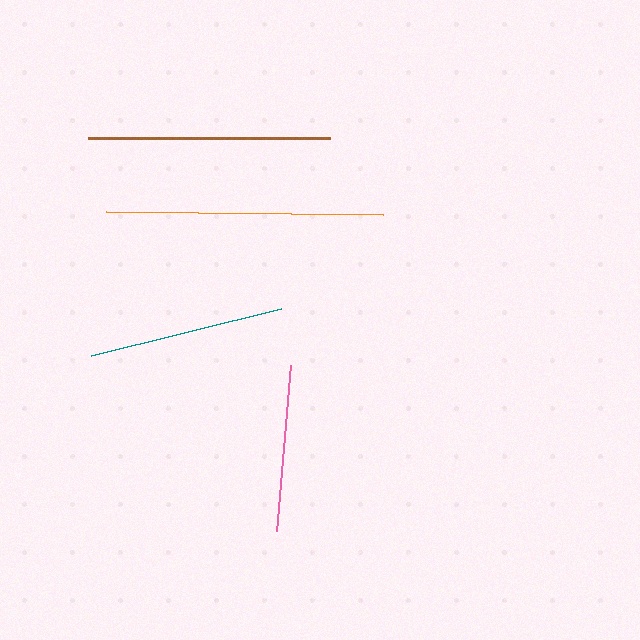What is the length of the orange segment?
The orange segment is approximately 277 pixels long.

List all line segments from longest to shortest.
From longest to shortest: orange, brown, teal, pink.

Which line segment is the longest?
The orange line is the longest at approximately 277 pixels.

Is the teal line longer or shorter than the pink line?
The teal line is longer than the pink line.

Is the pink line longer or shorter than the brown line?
The brown line is longer than the pink line.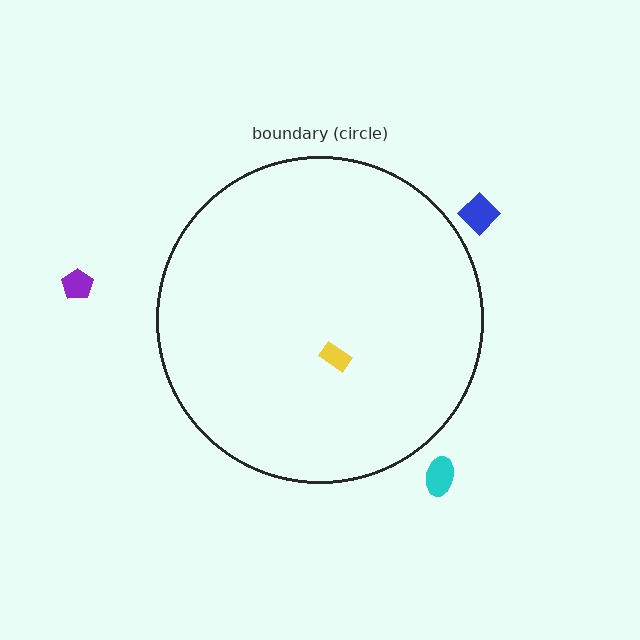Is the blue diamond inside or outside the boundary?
Outside.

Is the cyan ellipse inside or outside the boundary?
Outside.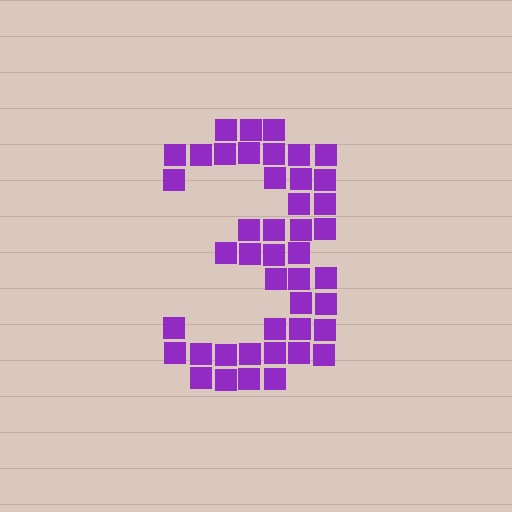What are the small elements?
The small elements are squares.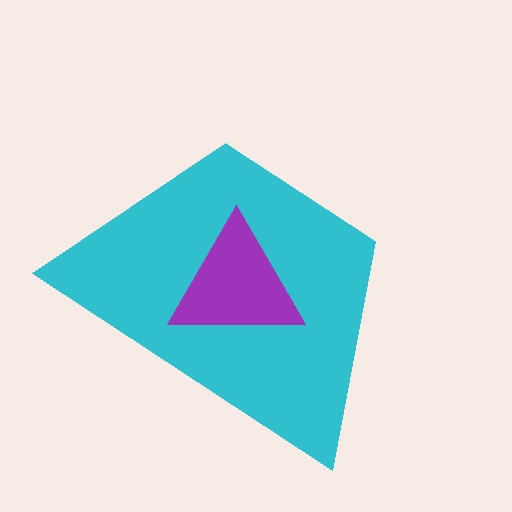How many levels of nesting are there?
2.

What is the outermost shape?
The cyan trapezoid.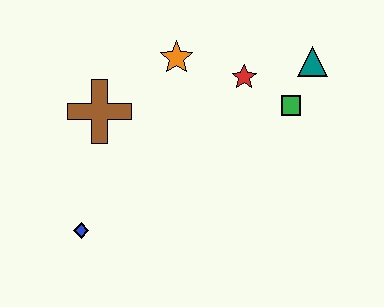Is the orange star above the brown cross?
Yes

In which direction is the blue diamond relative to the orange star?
The blue diamond is below the orange star.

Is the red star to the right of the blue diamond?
Yes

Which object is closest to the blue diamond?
The brown cross is closest to the blue diamond.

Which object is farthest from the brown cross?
The teal triangle is farthest from the brown cross.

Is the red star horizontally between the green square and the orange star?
Yes